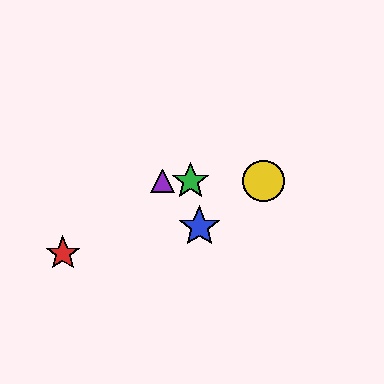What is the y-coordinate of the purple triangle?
The purple triangle is at y≈181.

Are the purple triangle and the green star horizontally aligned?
Yes, both are at y≈181.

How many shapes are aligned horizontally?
3 shapes (the green star, the yellow circle, the purple triangle) are aligned horizontally.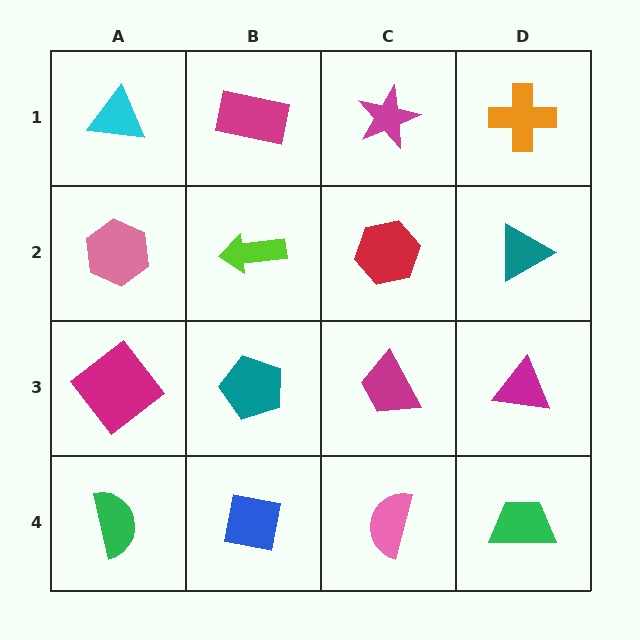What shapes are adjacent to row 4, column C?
A magenta trapezoid (row 3, column C), a blue square (row 4, column B), a green trapezoid (row 4, column D).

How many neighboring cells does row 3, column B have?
4.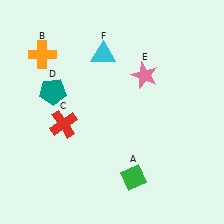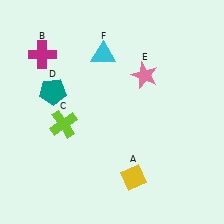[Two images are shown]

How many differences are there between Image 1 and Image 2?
There are 3 differences between the two images.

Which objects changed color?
A changed from green to yellow. B changed from orange to magenta. C changed from red to lime.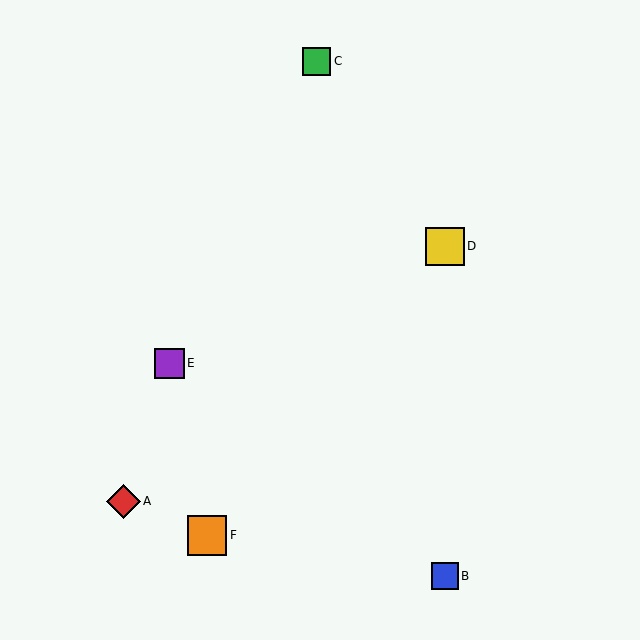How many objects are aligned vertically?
2 objects (B, D) are aligned vertically.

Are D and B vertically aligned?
Yes, both are at x≈445.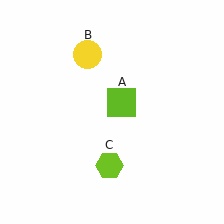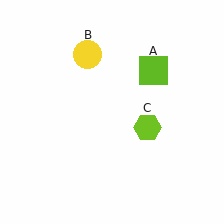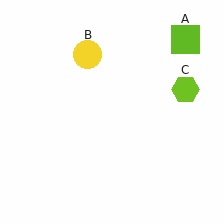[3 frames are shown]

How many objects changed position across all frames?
2 objects changed position: lime square (object A), lime hexagon (object C).